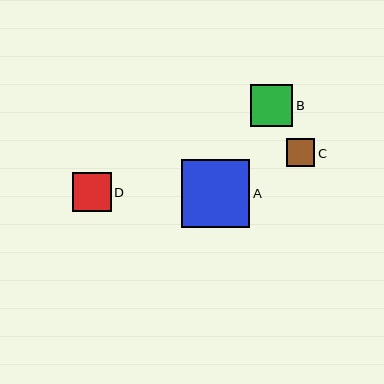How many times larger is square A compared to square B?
Square A is approximately 1.6 times the size of square B.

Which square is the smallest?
Square C is the smallest with a size of approximately 28 pixels.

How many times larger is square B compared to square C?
Square B is approximately 1.5 times the size of square C.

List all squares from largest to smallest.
From largest to smallest: A, B, D, C.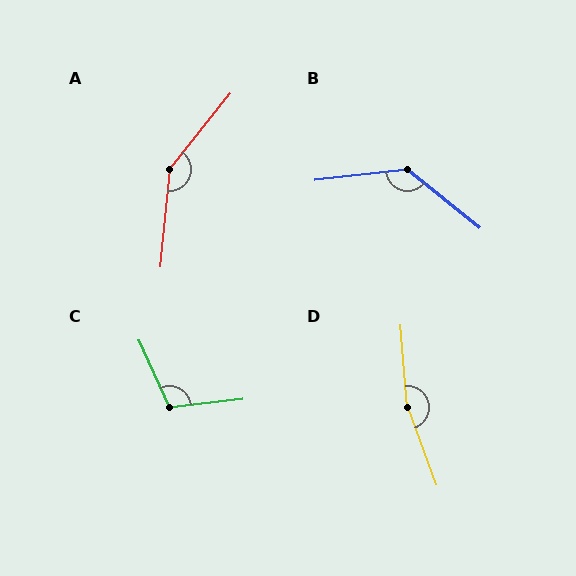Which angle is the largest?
D, at approximately 165 degrees.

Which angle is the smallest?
C, at approximately 108 degrees.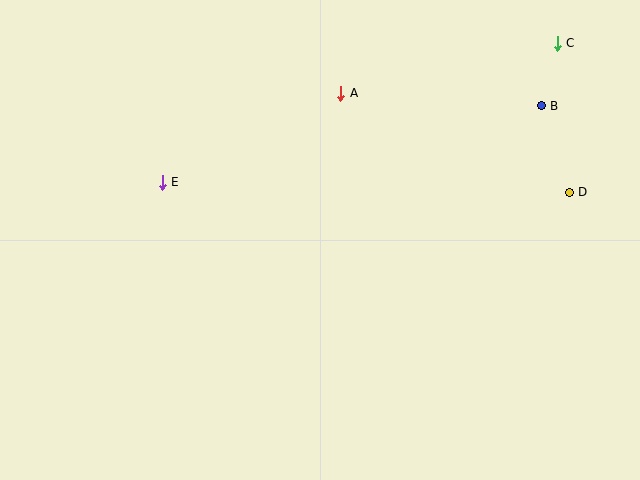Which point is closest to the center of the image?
Point A at (341, 93) is closest to the center.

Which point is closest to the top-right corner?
Point C is closest to the top-right corner.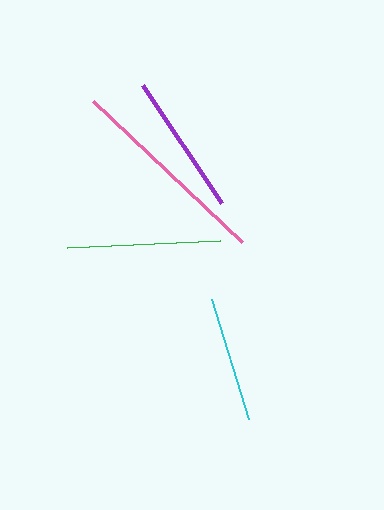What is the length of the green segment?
The green segment is approximately 153 pixels long.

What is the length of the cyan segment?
The cyan segment is approximately 125 pixels long.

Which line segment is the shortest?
The cyan line is the shortest at approximately 125 pixels.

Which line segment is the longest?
The pink line is the longest at approximately 206 pixels.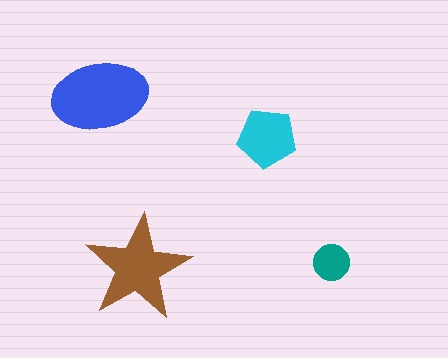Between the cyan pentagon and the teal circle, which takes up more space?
The cyan pentagon.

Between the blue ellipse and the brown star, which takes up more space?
The blue ellipse.